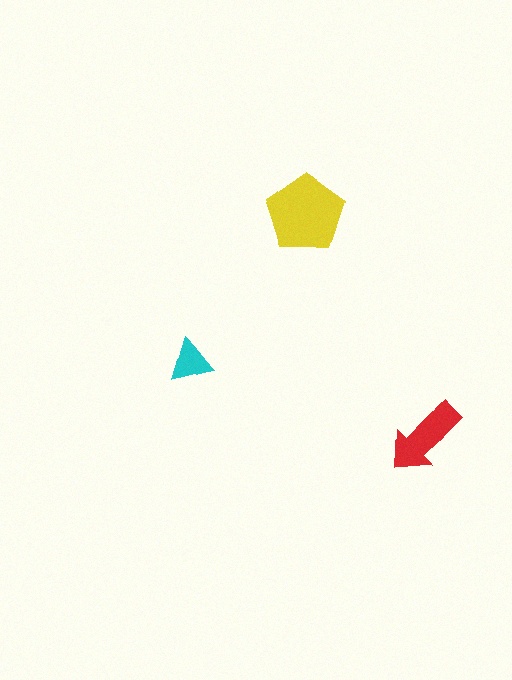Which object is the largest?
The yellow pentagon.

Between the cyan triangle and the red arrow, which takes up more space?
The red arrow.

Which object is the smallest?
The cyan triangle.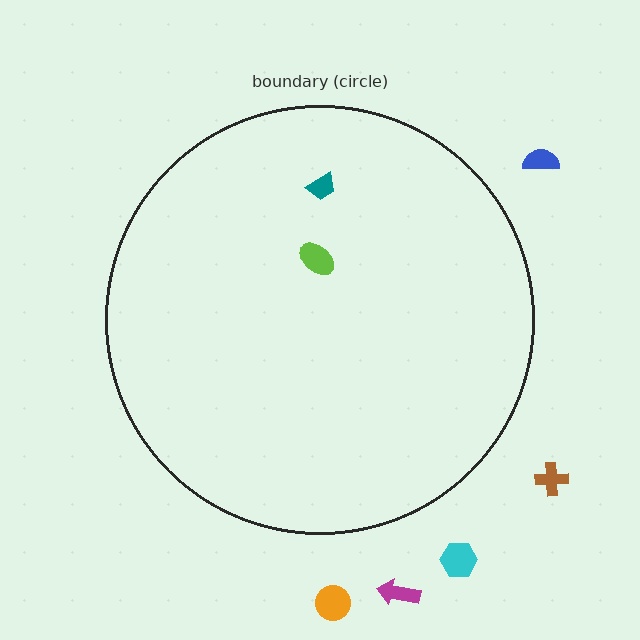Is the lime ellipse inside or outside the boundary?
Inside.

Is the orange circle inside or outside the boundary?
Outside.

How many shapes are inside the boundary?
2 inside, 5 outside.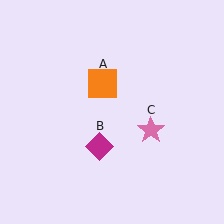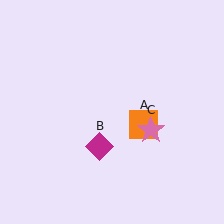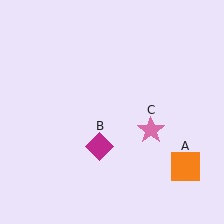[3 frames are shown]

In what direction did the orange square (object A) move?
The orange square (object A) moved down and to the right.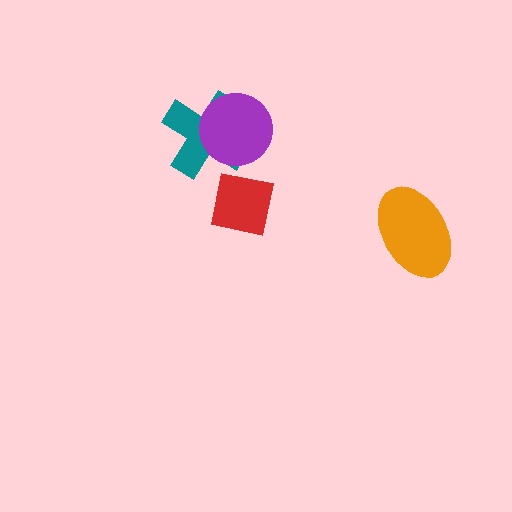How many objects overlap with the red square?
0 objects overlap with the red square.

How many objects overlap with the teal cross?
1 object overlaps with the teal cross.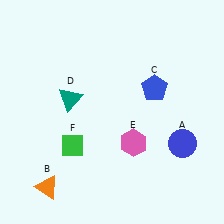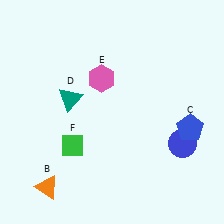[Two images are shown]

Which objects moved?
The objects that moved are: the blue pentagon (C), the pink hexagon (E).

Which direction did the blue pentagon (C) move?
The blue pentagon (C) moved down.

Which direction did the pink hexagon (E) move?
The pink hexagon (E) moved up.